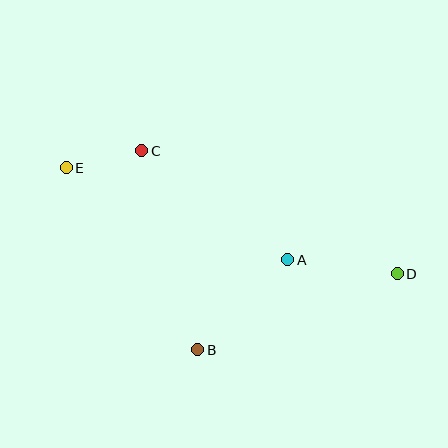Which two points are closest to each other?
Points C and E are closest to each other.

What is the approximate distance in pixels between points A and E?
The distance between A and E is approximately 240 pixels.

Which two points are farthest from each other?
Points D and E are farthest from each other.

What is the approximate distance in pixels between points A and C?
The distance between A and C is approximately 182 pixels.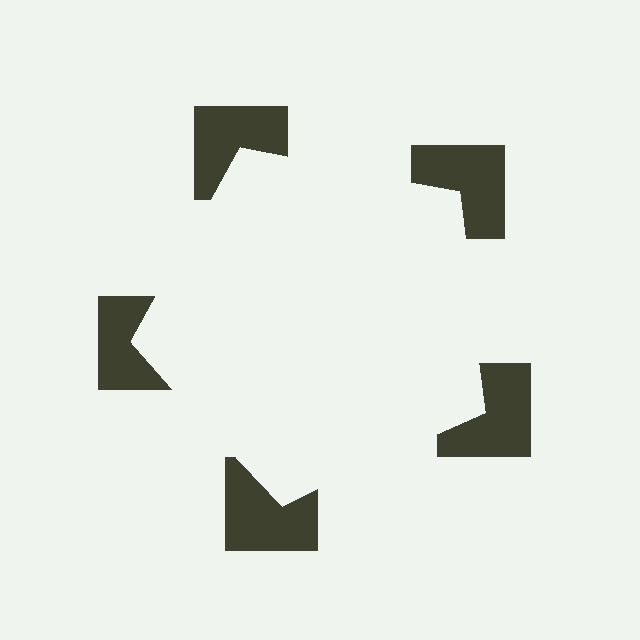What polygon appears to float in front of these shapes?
An illusory pentagon — its edges are inferred from the aligned wedge cuts in the notched squares, not physically drawn.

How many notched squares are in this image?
There are 5 — one at each vertex of the illusory pentagon.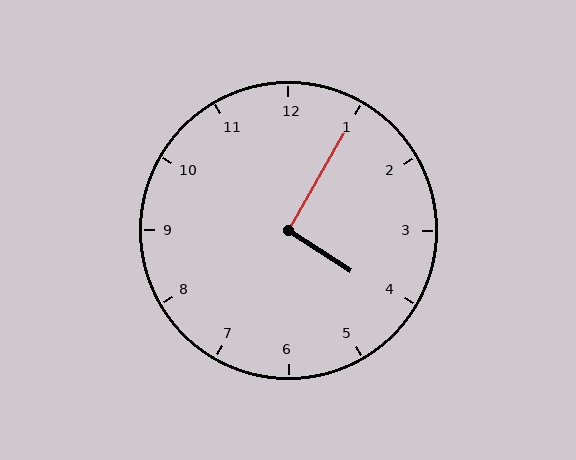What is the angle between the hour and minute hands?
Approximately 92 degrees.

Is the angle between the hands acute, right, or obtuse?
It is right.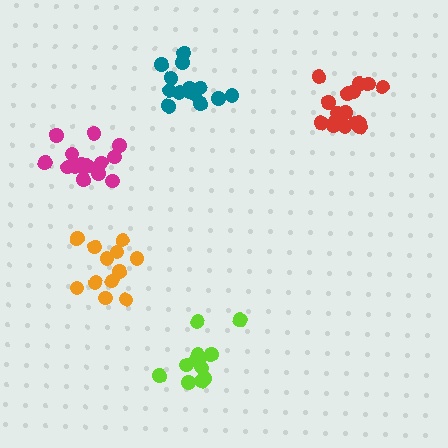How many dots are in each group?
Group 1: 12 dots, Group 2: 15 dots, Group 3: 14 dots, Group 4: 17 dots, Group 5: 13 dots (71 total).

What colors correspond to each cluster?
The clusters are colored: lime, magenta, teal, red, orange.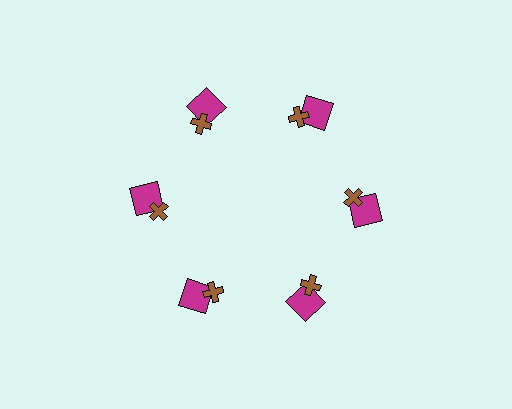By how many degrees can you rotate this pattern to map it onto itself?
The pattern maps onto itself every 60 degrees of rotation.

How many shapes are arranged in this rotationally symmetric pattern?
There are 12 shapes, arranged in 6 groups of 2.